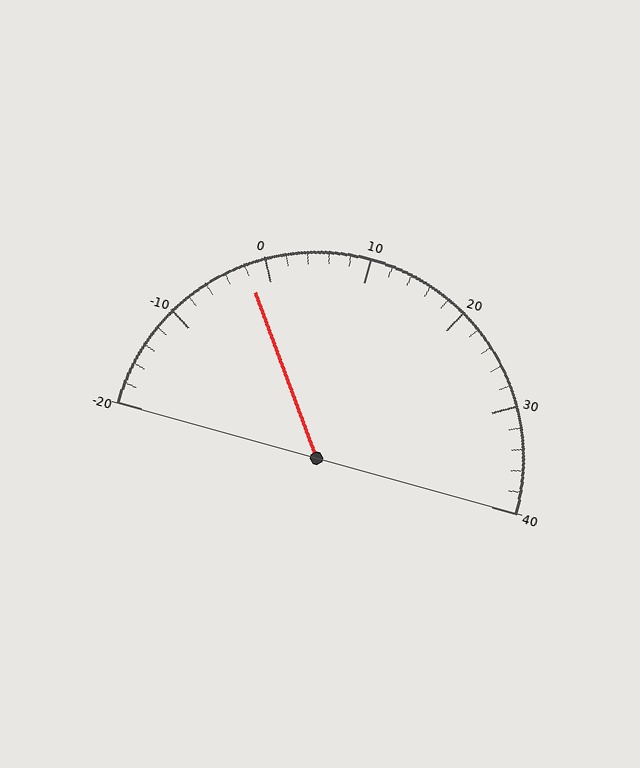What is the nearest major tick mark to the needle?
The nearest major tick mark is 0.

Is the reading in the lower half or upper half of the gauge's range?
The reading is in the lower half of the range (-20 to 40).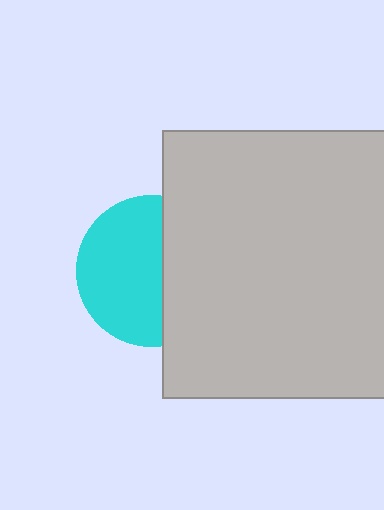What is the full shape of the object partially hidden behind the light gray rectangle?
The partially hidden object is a cyan circle.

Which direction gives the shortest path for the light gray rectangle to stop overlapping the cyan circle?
Moving right gives the shortest separation.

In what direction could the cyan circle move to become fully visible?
The cyan circle could move left. That would shift it out from behind the light gray rectangle entirely.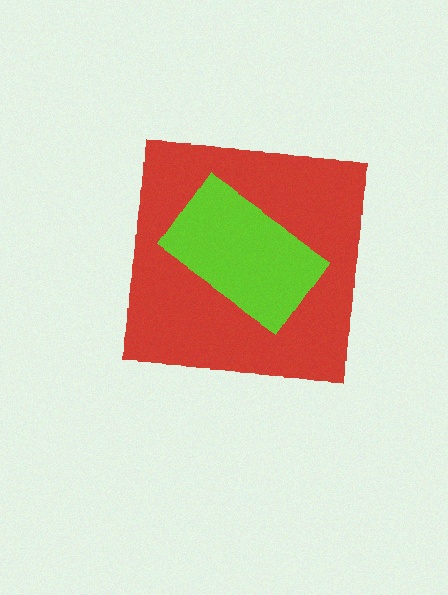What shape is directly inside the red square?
The lime rectangle.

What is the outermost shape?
The red square.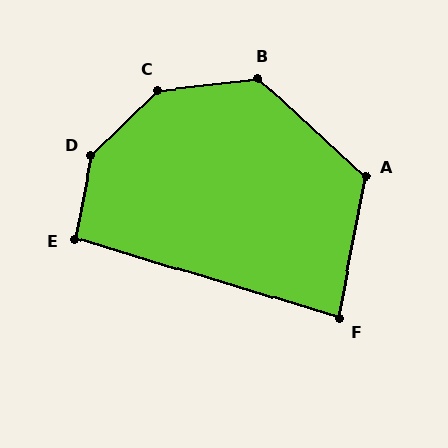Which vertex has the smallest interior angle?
F, at approximately 84 degrees.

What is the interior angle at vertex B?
Approximately 131 degrees (obtuse).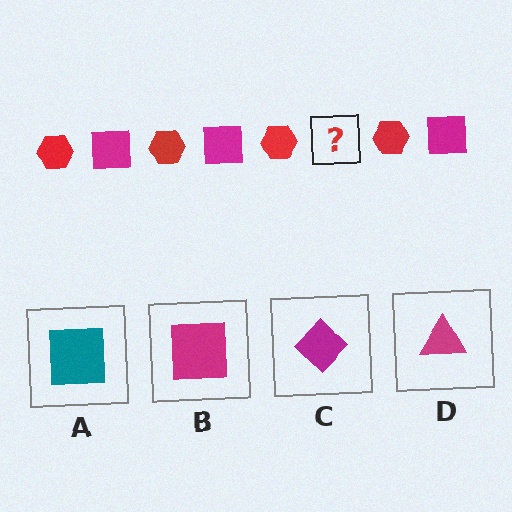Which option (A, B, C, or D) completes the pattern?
B.